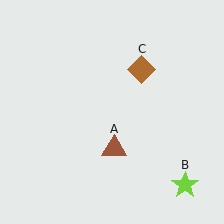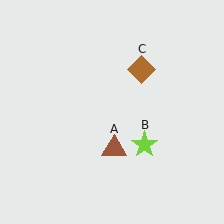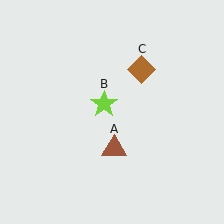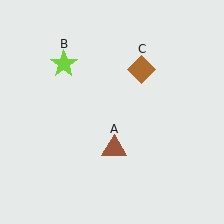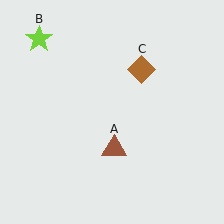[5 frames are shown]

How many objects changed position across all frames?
1 object changed position: lime star (object B).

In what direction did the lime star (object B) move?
The lime star (object B) moved up and to the left.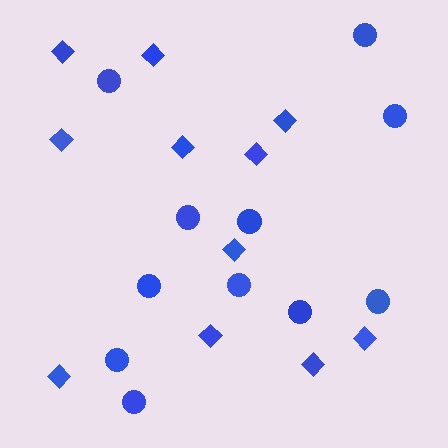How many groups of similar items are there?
There are 2 groups: one group of circles (11) and one group of diamonds (11).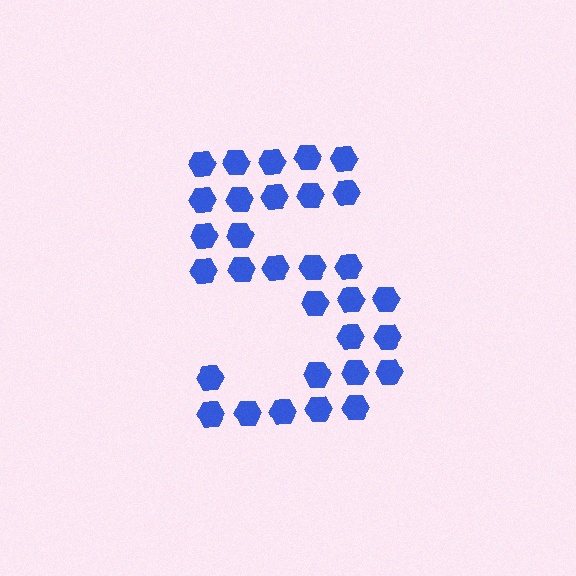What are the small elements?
The small elements are hexagons.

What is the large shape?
The large shape is the digit 5.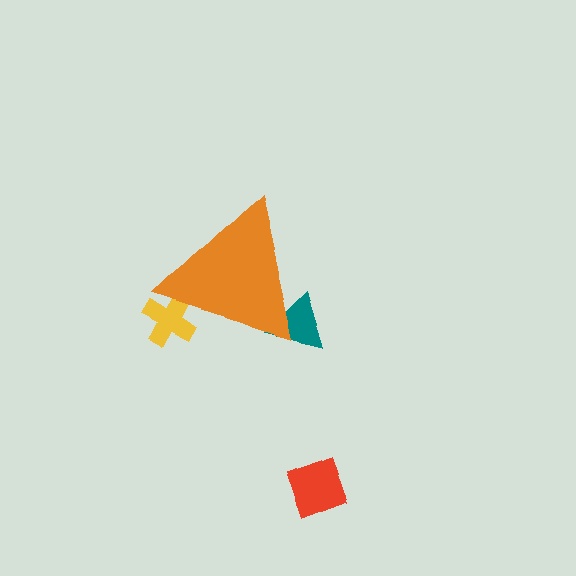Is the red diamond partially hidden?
No, the red diamond is fully visible.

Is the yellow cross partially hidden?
Yes, the yellow cross is partially hidden behind the orange triangle.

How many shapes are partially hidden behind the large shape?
2 shapes are partially hidden.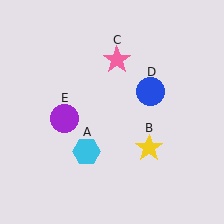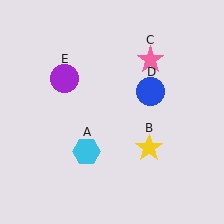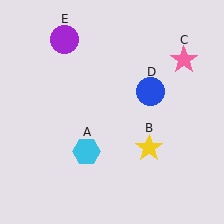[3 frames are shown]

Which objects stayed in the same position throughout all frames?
Cyan hexagon (object A) and yellow star (object B) and blue circle (object D) remained stationary.